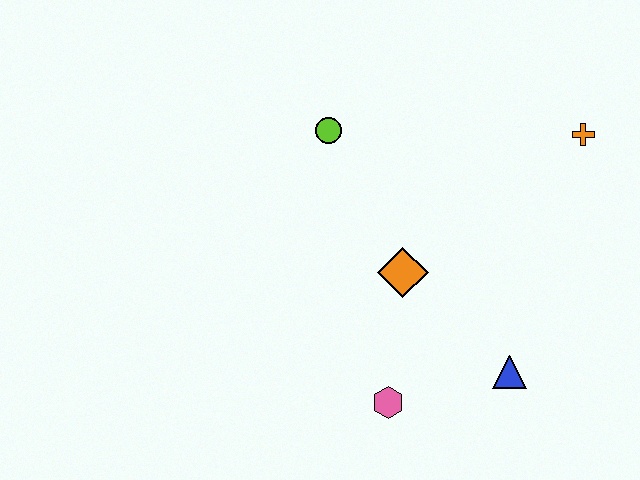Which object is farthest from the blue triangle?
The lime circle is farthest from the blue triangle.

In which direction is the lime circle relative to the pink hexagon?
The lime circle is above the pink hexagon.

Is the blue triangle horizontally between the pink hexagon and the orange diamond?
No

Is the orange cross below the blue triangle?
No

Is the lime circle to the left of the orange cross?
Yes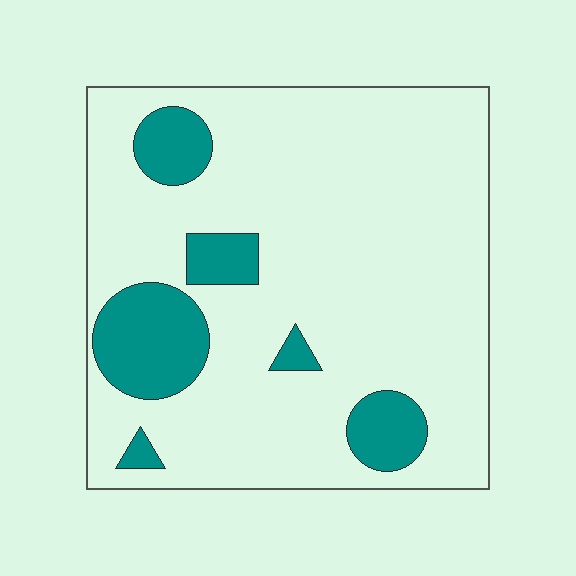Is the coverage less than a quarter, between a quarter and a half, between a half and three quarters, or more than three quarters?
Less than a quarter.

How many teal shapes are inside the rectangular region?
6.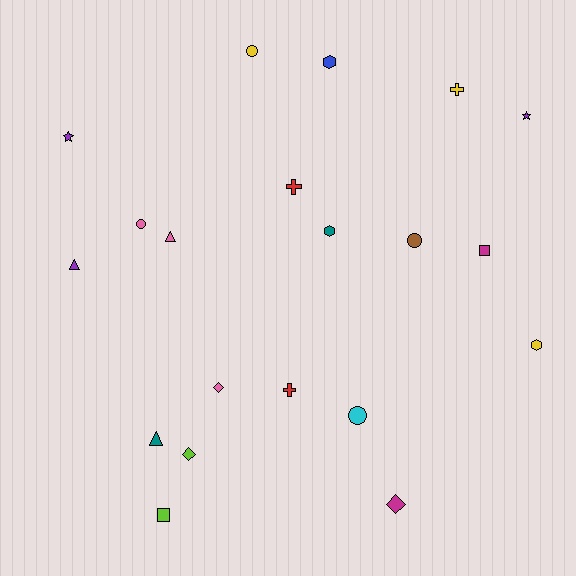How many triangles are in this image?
There are 3 triangles.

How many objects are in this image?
There are 20 objects.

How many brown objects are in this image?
There is 1 brown object.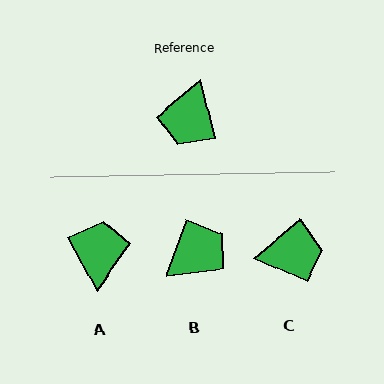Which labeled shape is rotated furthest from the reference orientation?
A, about 166 degrees away.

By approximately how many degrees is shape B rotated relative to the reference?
Approximately 146 degrees counter-clockwise.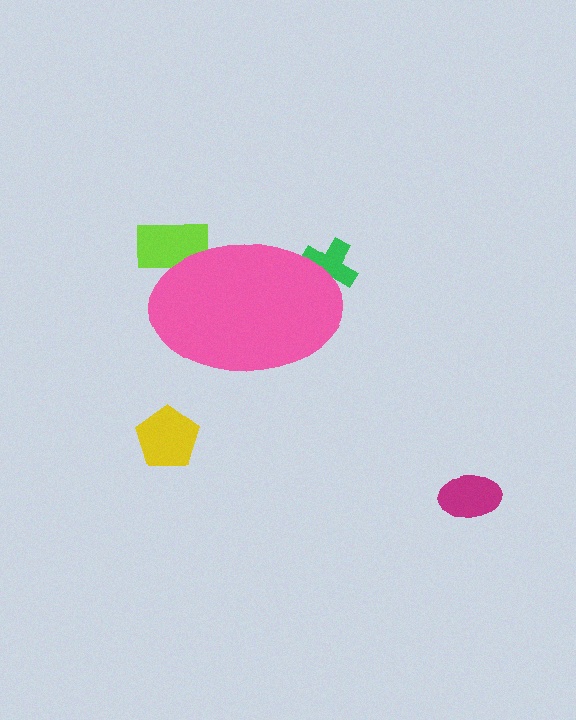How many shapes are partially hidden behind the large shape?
2 shapes are partially hidden.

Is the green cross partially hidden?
Yes, the green cross is partially hidden behind the pink ellipse.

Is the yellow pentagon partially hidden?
No, the yellow pentagon is fully visible.